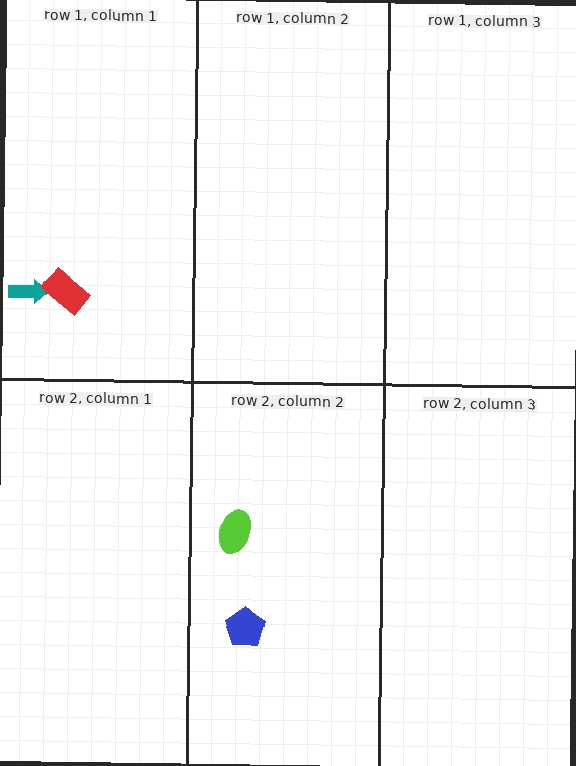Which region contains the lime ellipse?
The row 2, column 2 region.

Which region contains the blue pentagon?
The row 2, column 2 region.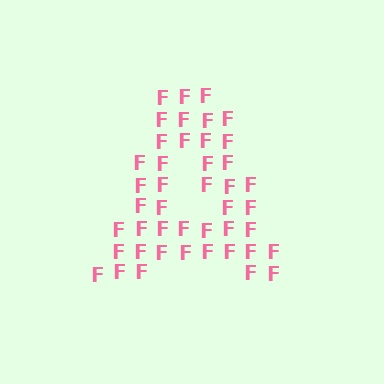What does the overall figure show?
The overall figure shows the letter A.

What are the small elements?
The small elements are letter F's.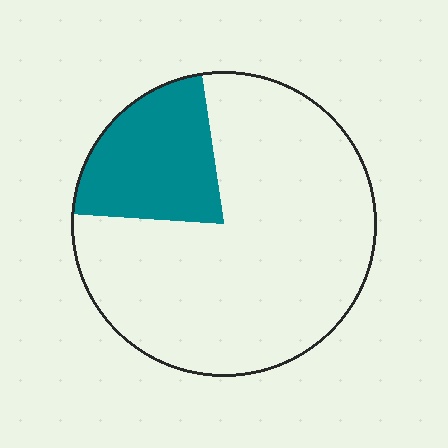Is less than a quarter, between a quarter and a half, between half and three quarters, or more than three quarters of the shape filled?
Less than a quarter.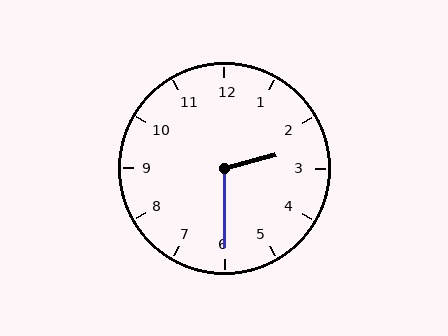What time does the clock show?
2:30.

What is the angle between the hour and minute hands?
Approximately 105 degrees.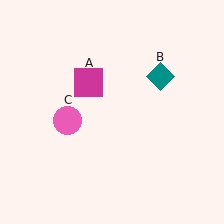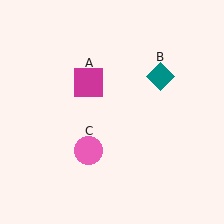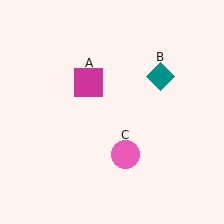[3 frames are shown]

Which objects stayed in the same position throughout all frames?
Magenta square (object A) and teal diamond (object B) remained stationary.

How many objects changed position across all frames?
1 object changed position: pink circle (object C).